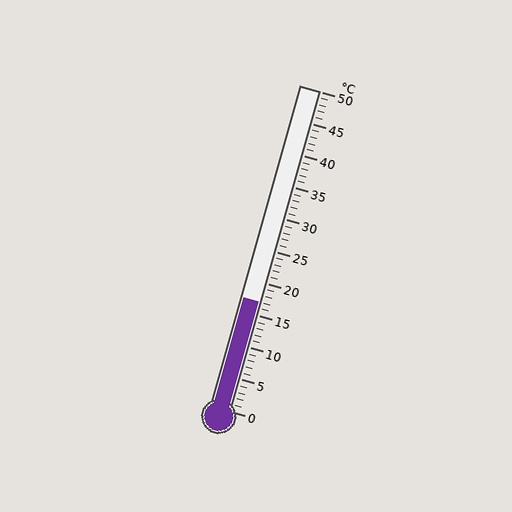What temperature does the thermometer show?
The thermometer shows approximately 17°C.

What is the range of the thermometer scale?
The thermometer scale ranges from 0°C to 50°C.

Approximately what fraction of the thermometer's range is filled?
The thermometer is filled to approximately 35% of its range.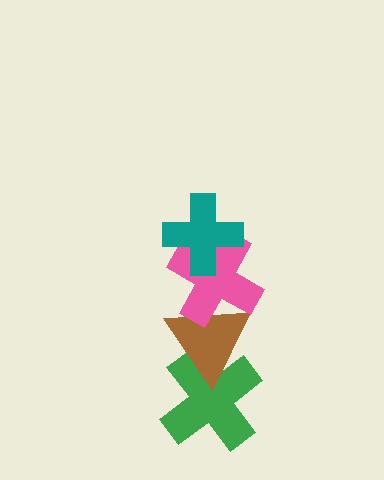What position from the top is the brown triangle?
The brown triangle is 3rd from the top.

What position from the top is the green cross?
The green cross is 4th from the top.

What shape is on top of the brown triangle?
The pink cross is on top of the brown triangle.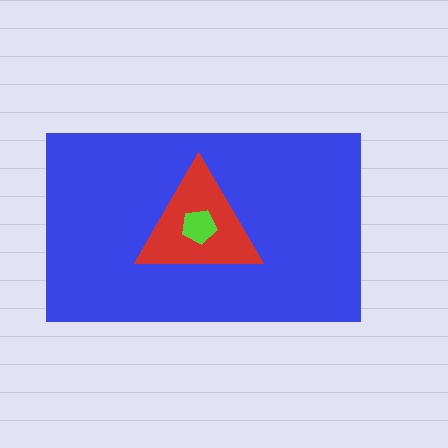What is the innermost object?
The lime pentagon.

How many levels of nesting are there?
3.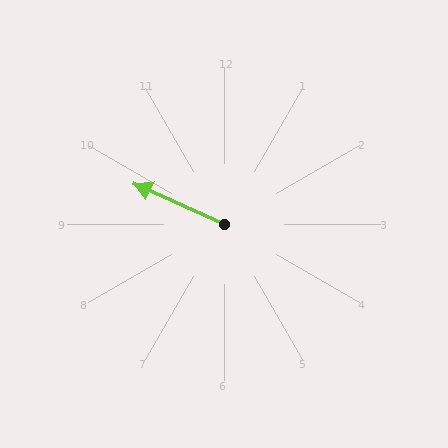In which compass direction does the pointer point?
Northwest.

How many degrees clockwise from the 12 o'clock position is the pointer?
Approximately 294 degrees.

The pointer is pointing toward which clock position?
Roughly 10 o'clock.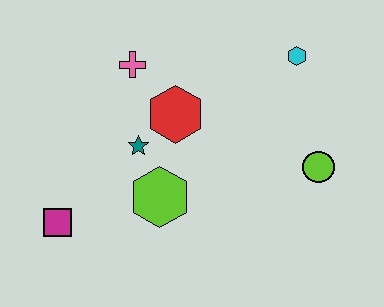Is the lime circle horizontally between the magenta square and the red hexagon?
No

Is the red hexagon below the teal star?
No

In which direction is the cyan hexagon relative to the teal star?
The cyan hexagon is to the right of the teal star.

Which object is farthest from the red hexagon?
The magenta square is farthest from the red hexagon.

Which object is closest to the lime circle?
The cyan hexagon is closest to the lime circle.